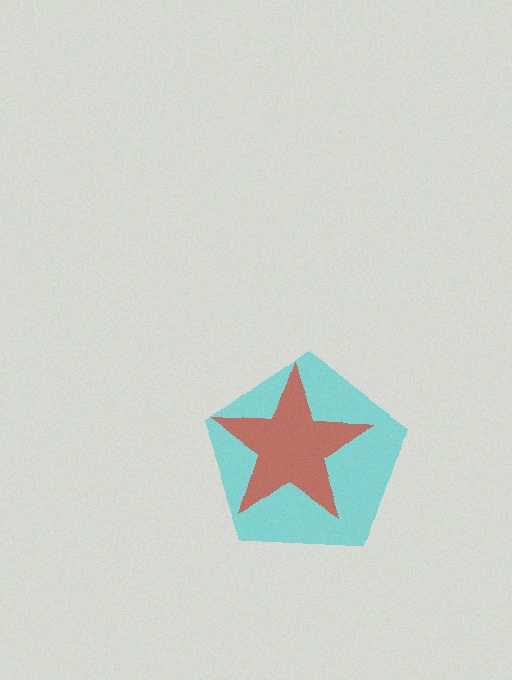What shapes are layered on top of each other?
The layered shapes are: a cyan pentagon, a red star.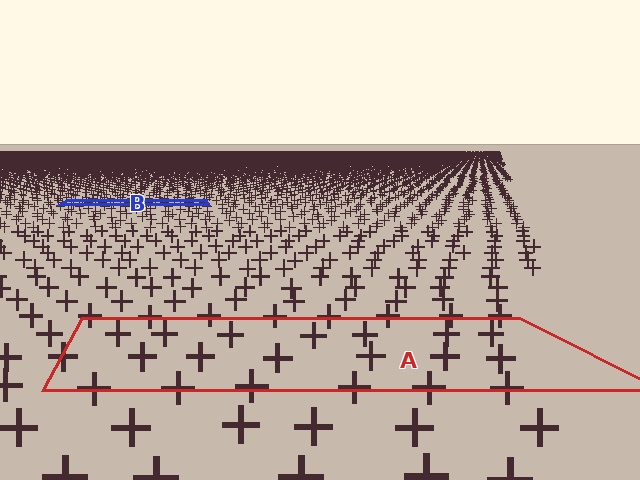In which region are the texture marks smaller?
The texture marks are smaller in region B, because it is farther away.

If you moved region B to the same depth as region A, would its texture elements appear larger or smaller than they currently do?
They would appear larger. At a closer depth, the same texture elements are projected at a bigger on-screen size.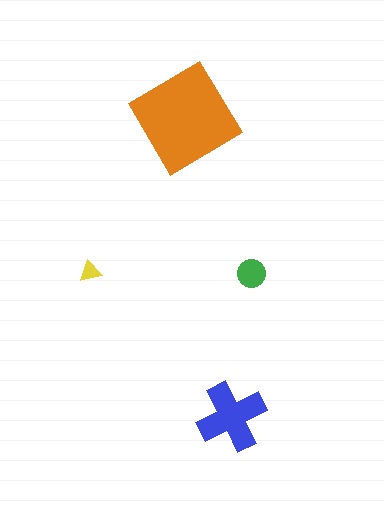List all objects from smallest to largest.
The yellow triangle, the green circle, the blue cross, the orange diamond.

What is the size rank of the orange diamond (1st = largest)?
1st.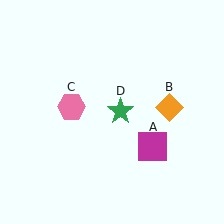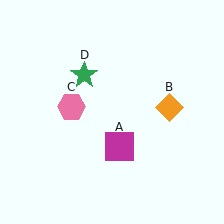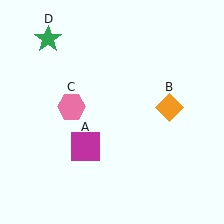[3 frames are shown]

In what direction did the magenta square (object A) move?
The magenta square (object A) moved left.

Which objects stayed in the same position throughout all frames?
Orange diamond (object B) and pink hexagon (object C) remained stationary.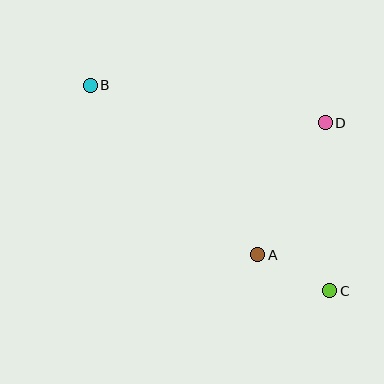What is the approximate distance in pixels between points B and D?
The distance between B and D is approximately 238 pixels.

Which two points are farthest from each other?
Points B and C are farthest from each other.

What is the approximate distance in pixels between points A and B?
The distance between A and B is approximately 239 pixels.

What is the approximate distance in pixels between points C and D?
The distance between C and D is approximately 168 pixels.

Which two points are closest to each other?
Points A and C are closest to each other.